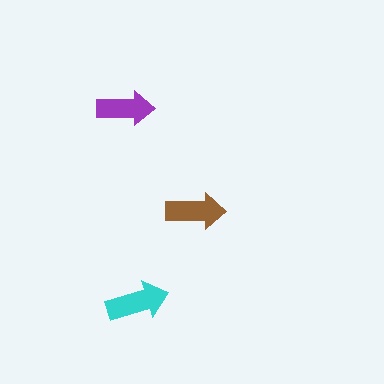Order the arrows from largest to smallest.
the cyan one, the brown one, the purple one.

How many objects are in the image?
There are 3 objects in the image.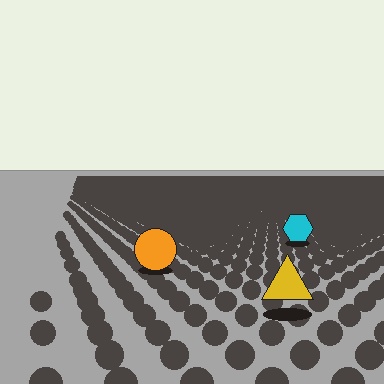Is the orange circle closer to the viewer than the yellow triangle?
No. The yellow triangle is closer — you can tell from the texture gradient: the ground texture is coarser near it.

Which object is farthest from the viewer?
The cyan hexagon is farthest from the viewer. It appears smaller and the ground texture around it is denser.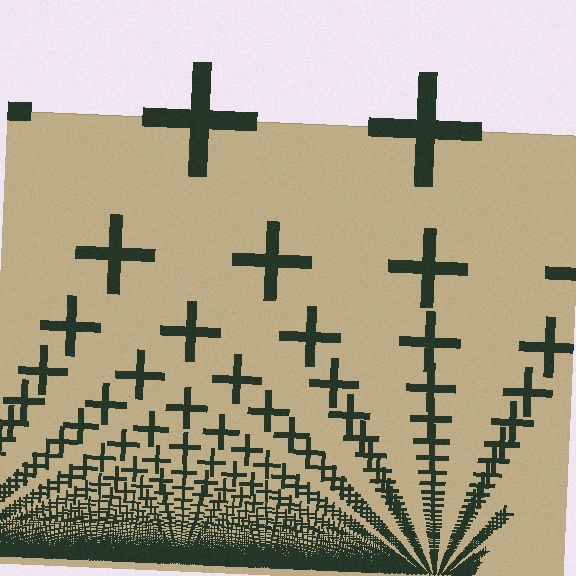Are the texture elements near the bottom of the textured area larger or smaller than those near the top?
Smaller. The gradient is inverted — elements near the bottom are smaller and denser.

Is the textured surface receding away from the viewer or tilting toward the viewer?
The surface appears to tilt toward the viewer. Texture elements get larger and sparser toward the top.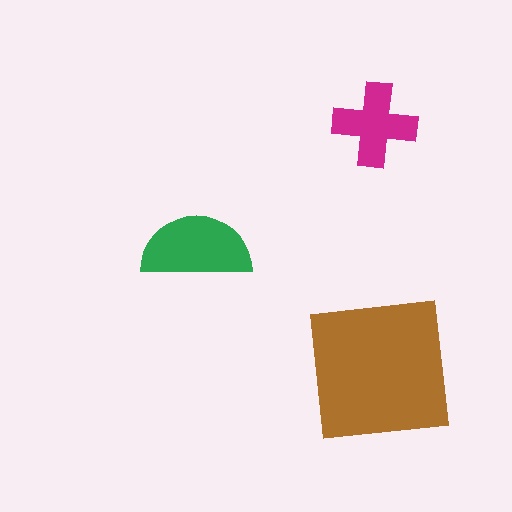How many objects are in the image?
There are 3 objects in the image.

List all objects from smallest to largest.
The magenta cross, the green semicircle, the brown square.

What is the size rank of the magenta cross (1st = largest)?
3rd.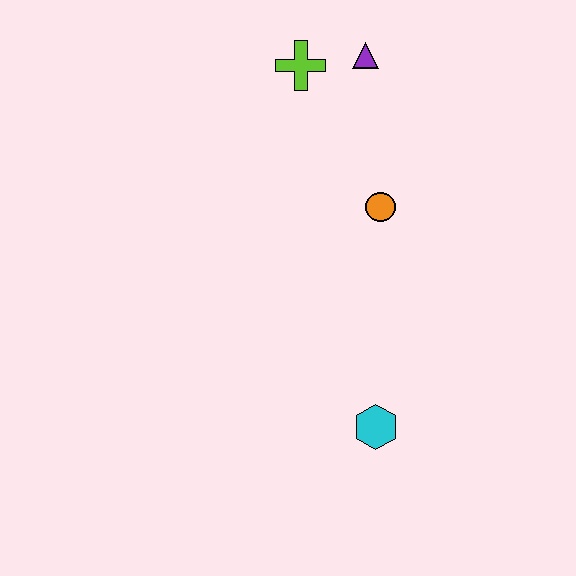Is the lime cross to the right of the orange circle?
No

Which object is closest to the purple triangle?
The lime cross is closest to the purple triangle.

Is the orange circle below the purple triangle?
Yes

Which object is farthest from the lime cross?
The cyan hexagon is farthest from the lime cross.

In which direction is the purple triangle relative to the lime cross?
The purple triangle is to the right of the lime cross.